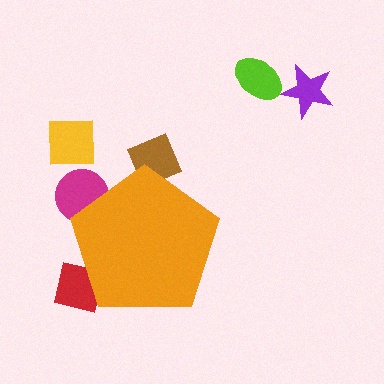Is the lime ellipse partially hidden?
No, the lime ellipse is fully visible.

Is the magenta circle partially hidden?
Yes, the magenta circle is partially hidden behind the orange pentagon.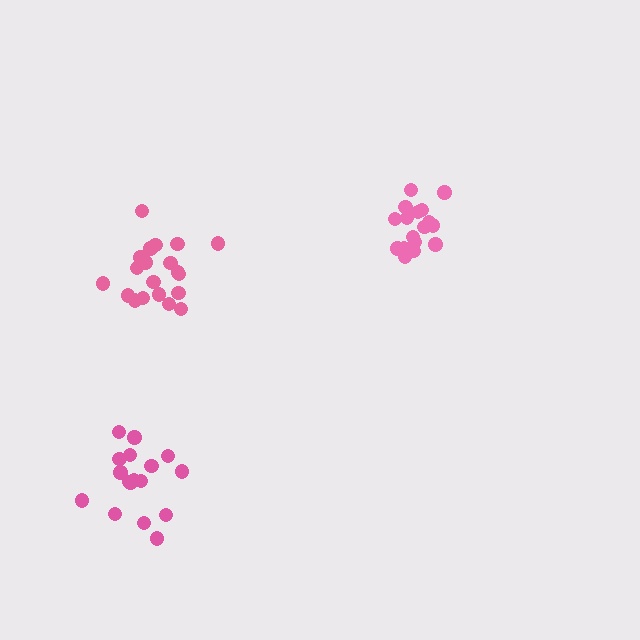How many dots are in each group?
Group 1: 21 dots, Group 2: 17 dots, Group 3: 17 dots (55 total).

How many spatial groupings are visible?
There are 3 spatial groupings.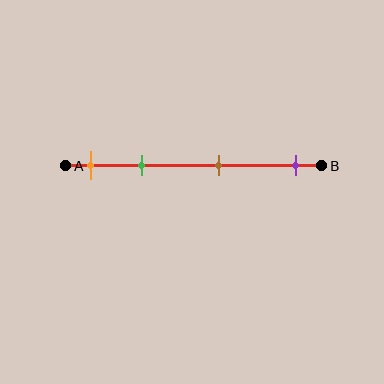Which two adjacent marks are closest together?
The orange and green marks are the closest adjacent pair.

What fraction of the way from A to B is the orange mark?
The orange mark is approximately 10% (0.1) of the way from A to B.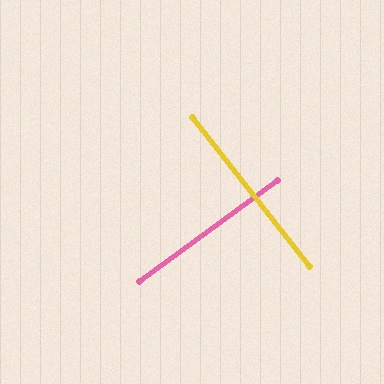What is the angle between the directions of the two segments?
Approximately 88 degrees.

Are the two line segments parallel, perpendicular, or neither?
Perpendicular — they meet at approximately 88°.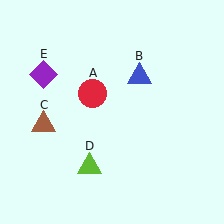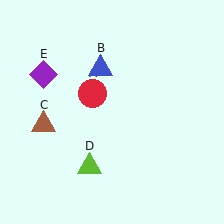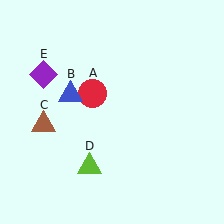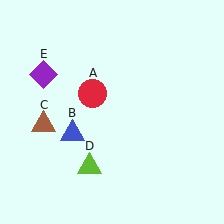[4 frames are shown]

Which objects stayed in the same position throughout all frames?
Red circle (object A) and brown triangle (object C) and lime triangle (object D) and purple diamond (object E) remained stationary.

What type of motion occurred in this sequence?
The blue triangle (object B) rotated counterclockwise around the center of the scene.